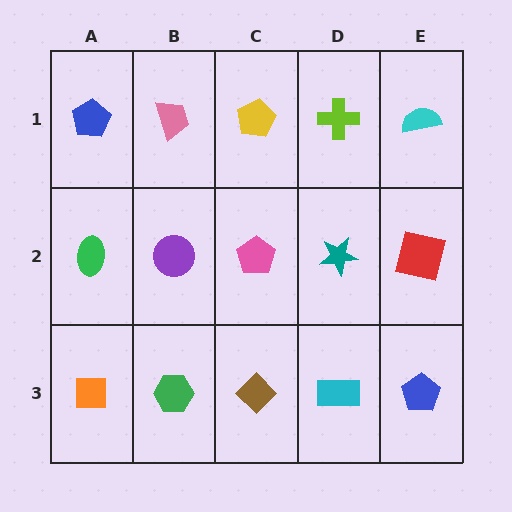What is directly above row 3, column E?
A red square.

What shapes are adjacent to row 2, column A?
A blue pentagon (row 1, column A), an orange square (row 3, column A), a purple circle (row 2, column B).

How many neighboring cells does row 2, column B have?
4.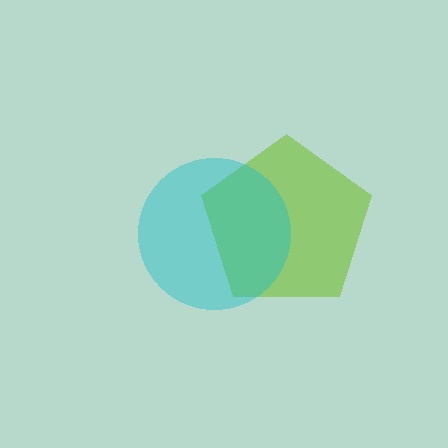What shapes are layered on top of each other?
The layered shapes are: a lime pentagon, a cyan circle.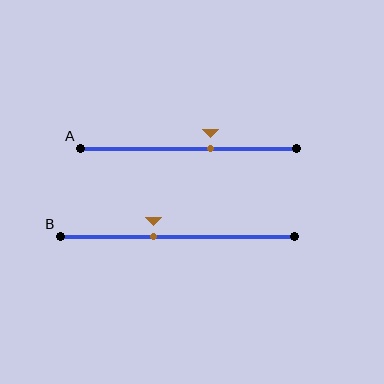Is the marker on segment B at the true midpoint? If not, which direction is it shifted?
No, the marker on segment B is shifted to the left by about 10% of the segment length.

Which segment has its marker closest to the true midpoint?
Segment B has its marker closest to the true midpoint.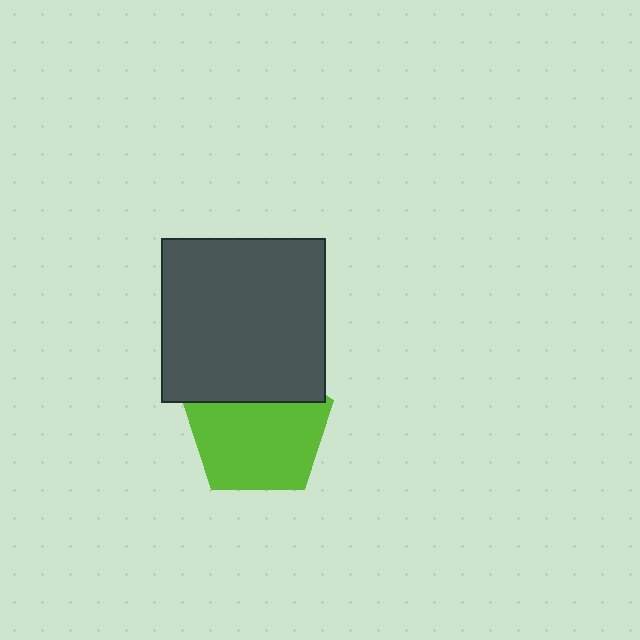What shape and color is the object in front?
The object in front is a dark gray square.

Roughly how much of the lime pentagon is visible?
Most of it is visible (roughly 70%).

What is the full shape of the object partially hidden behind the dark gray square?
The partially hidden object is a lime pentagon.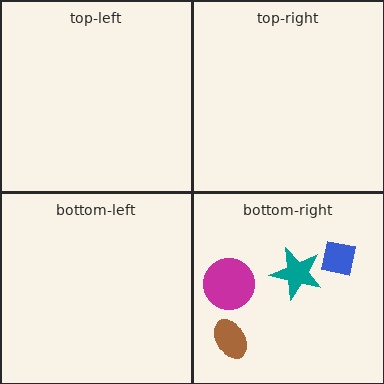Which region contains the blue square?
The bottom-right region.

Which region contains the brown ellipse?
The bottom-right region.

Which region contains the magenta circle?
The bottom-right region.